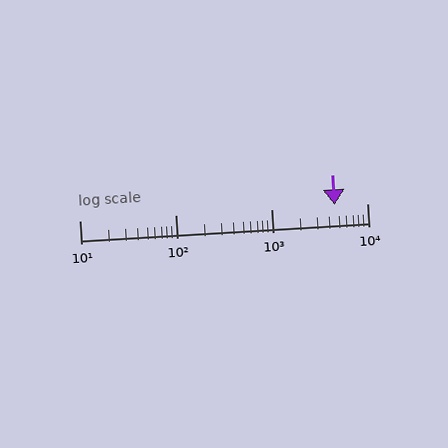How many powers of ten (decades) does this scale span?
The scale spans 3 decades, from 10 to 10000.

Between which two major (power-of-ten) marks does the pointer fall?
The pointer is between 1000 and 10000.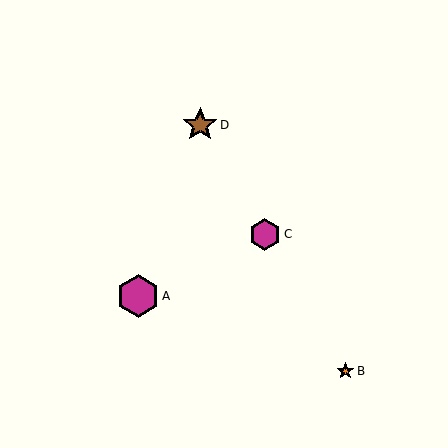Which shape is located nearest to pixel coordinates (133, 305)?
The magenta hexagon (labeled A) at (138, 296) is nearest to that location.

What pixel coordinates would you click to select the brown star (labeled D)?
Click at (200, 125) to select the brown star D.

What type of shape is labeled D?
Shape D is a brown star.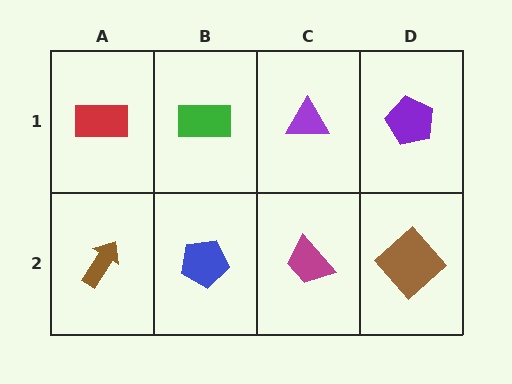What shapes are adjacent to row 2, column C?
A purple triangle (row 1, column C), a blue pentagon (row 2, column B), a brown diamond (row 2, column D).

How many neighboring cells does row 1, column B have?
3.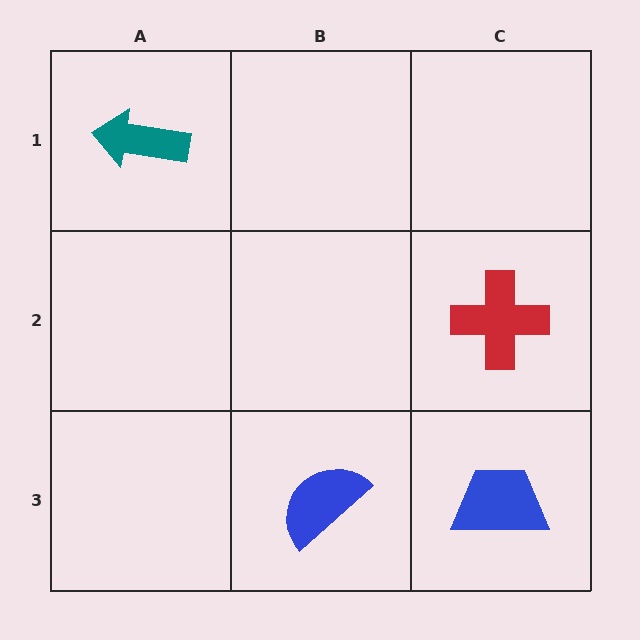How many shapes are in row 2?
1 shape.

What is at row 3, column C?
A blue trapezoid.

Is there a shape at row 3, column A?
No, that cell is empty.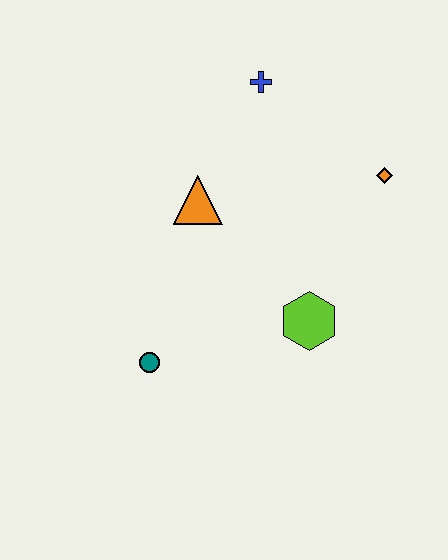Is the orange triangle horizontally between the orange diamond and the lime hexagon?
No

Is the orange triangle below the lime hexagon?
No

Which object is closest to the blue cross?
The orange triangle is closest to the blue cross.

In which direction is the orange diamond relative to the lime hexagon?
The orange diamond is above the lime hexagon.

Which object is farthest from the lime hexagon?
The blue cross is farthest from the lime hexagon.